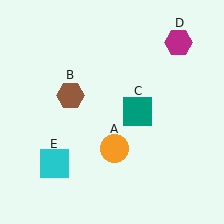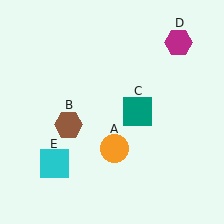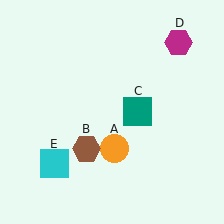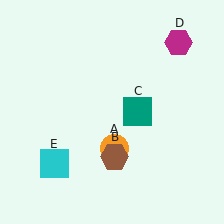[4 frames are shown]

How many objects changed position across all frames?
1 object changed position: brown hexagon (object B).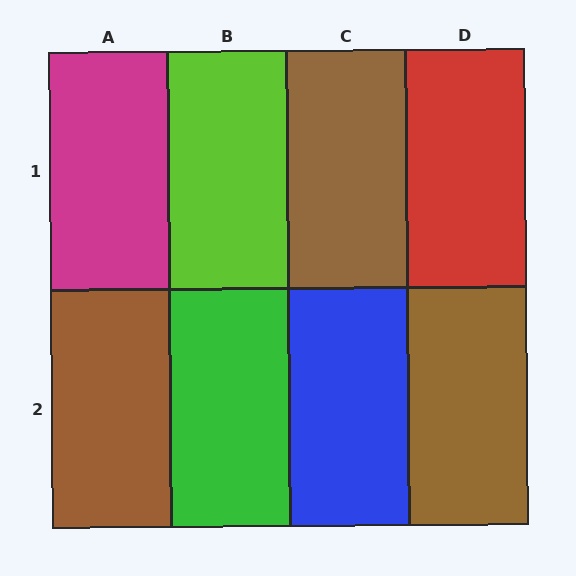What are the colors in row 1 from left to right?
Magenta, lime, brown, red.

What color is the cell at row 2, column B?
Green.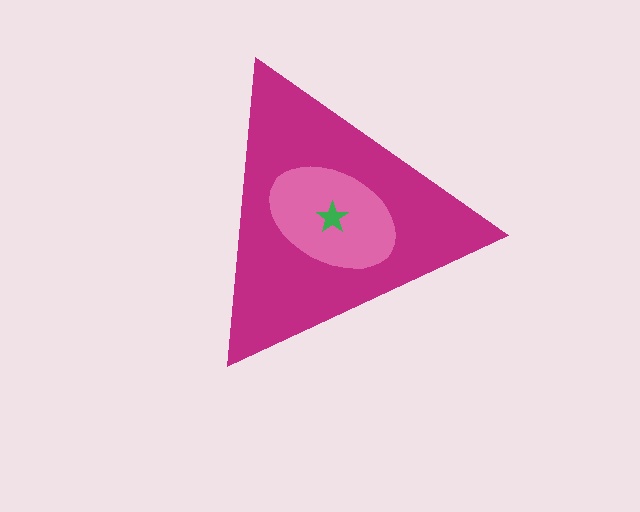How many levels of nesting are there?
3.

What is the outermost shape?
The magenta triangle.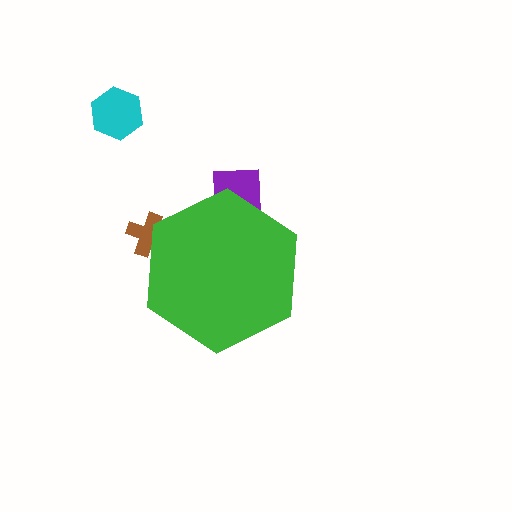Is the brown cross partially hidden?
Yes, the brown cross is partially hidden behind the green hexagon.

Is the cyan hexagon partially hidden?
No, the cyan hexagon is fully visible.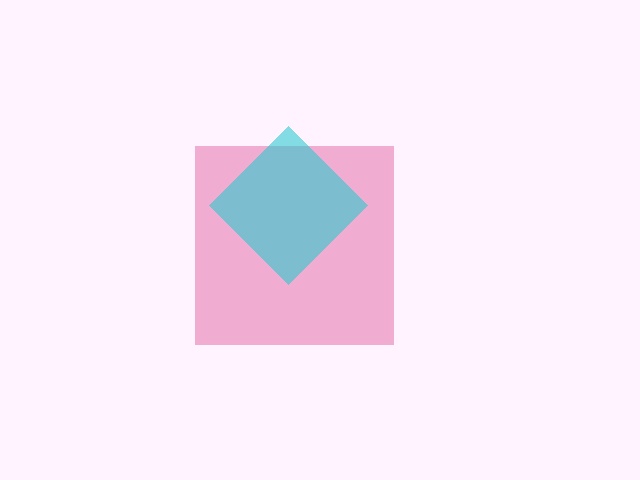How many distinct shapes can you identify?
There are 2 distinct shapes: a pink square, a cyan diamond.